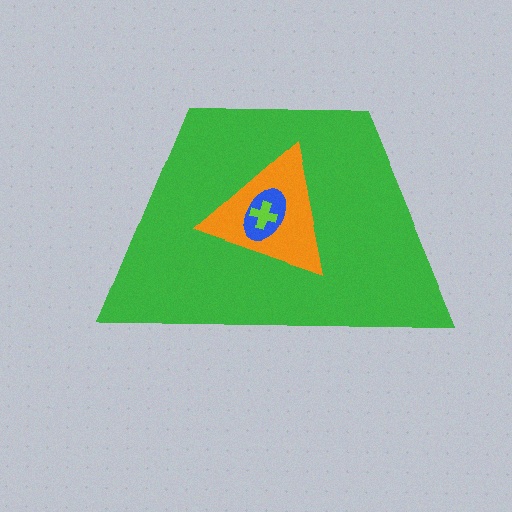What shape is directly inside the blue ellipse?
The lime cross.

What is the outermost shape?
The green trapezoid.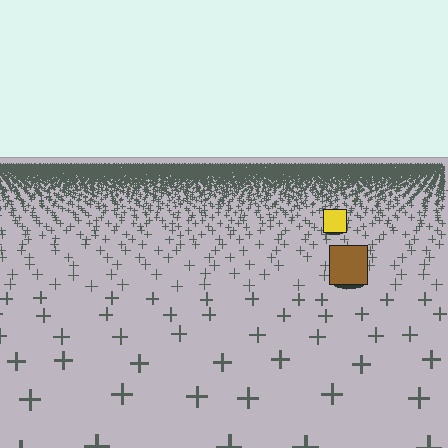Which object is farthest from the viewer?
The yellow square is farthest from the viewer. It appears smaller and the ground texture around it is denser.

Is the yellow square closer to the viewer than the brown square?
No. The brown square is closer — you can tell from the texture gradient: the ground texture is coarser near it.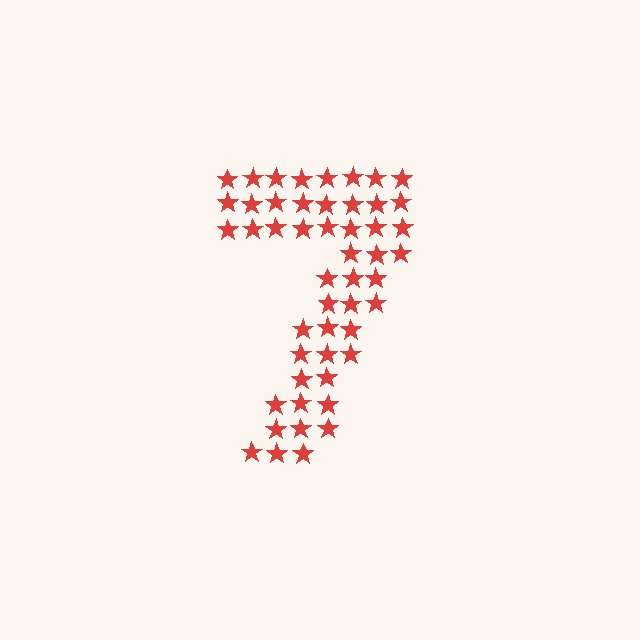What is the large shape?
The large shape is the digit 7.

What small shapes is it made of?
It is made of small stars.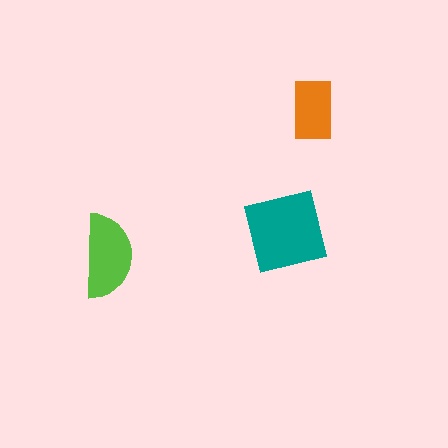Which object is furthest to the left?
The lime semicircle is leftmost.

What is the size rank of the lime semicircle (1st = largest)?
2nd.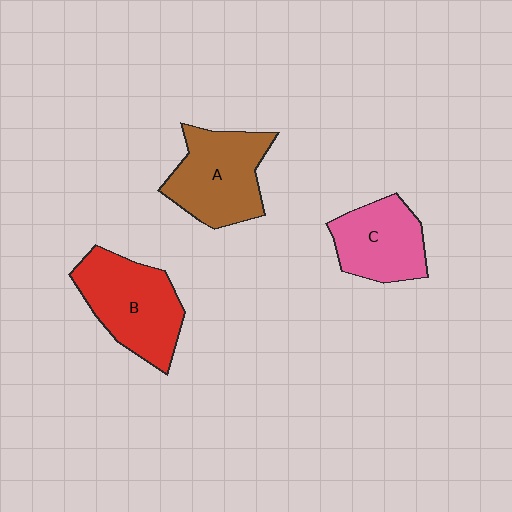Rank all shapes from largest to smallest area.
From largest to smallest: B (red), A (brown), C (pink).